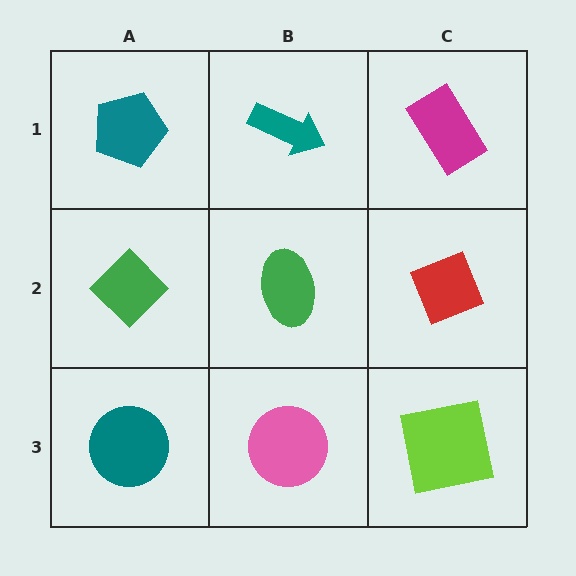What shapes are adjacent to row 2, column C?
A magenta rectangle (row 1, column C), a lime square (row 3, column C), a green ellipse (row 2, column B).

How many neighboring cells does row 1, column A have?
2.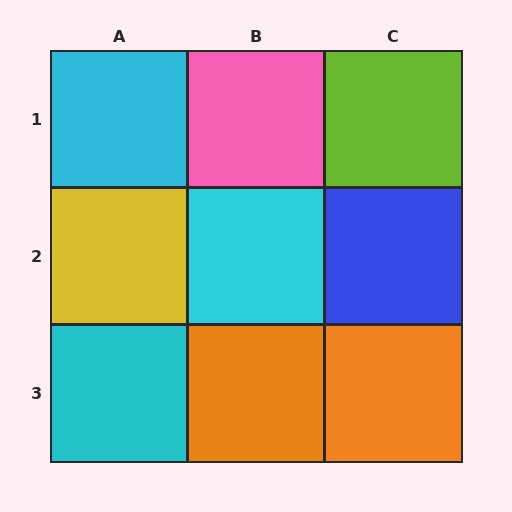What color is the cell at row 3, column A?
Cyan.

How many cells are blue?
1 cell is blue.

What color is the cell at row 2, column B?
Cyan.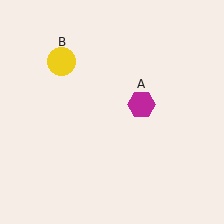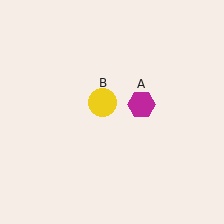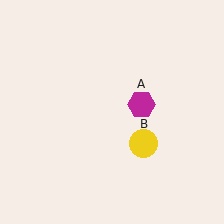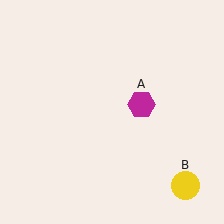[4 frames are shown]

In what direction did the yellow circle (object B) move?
The yellow circle (object B) moved down and to the right.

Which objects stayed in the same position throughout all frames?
Magenta hexagon (object A) remained stationary.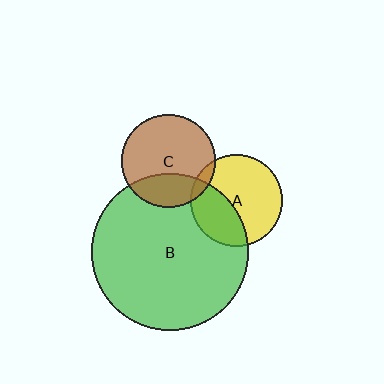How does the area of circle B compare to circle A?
Approximately 2.9 times.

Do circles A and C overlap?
Yes.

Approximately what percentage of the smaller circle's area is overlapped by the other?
Approximately 5%.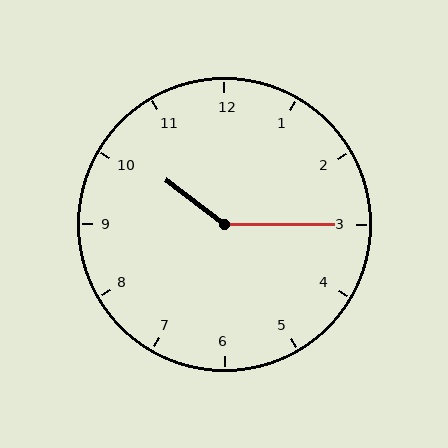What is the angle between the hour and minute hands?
Approximately 142 degrees.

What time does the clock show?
10:15.